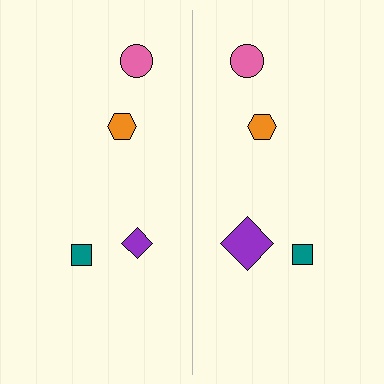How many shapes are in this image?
There are 8 shapes in this image.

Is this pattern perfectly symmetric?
No, the pattern is not perfectly symmetric. The purple diamond on the right side has a different size than its mirror counterpart.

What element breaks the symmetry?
The purple diamond on the right side has a different size than its mirror counterpart.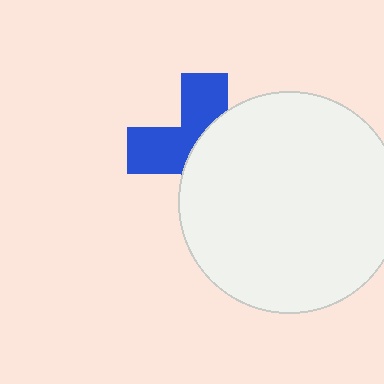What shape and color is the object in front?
The object in front is a white circle.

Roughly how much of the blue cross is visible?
A small part of it is visible (roughly 44%).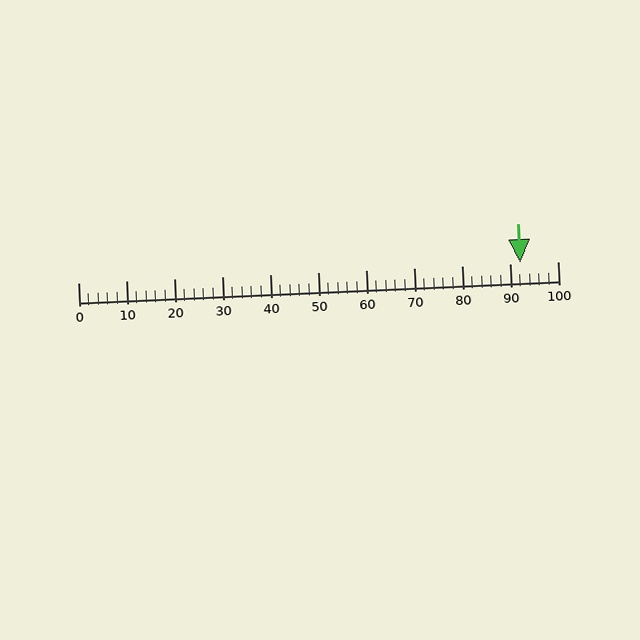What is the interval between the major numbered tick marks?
The major tick marks are spaced 10 units apart.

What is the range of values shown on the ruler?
The ruler shows values from 0 to 100.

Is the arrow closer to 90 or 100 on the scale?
The arrow is closer to 90.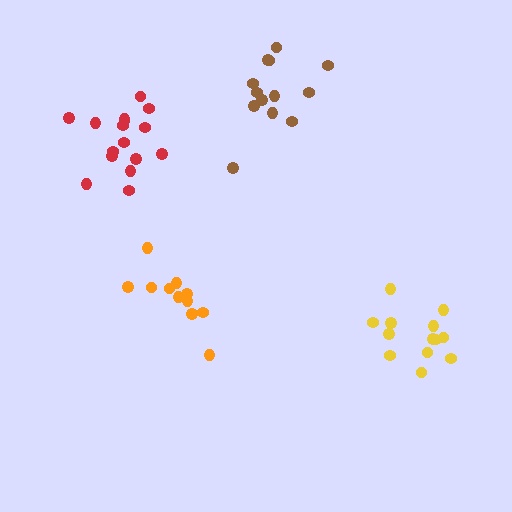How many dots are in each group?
Group 1: 16 dots, Group 2: 13 dots, Group 3: 11 dots, Group 4: 13 dots (53 total).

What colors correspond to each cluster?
The clusters are colored: red, brown, orange, yellow.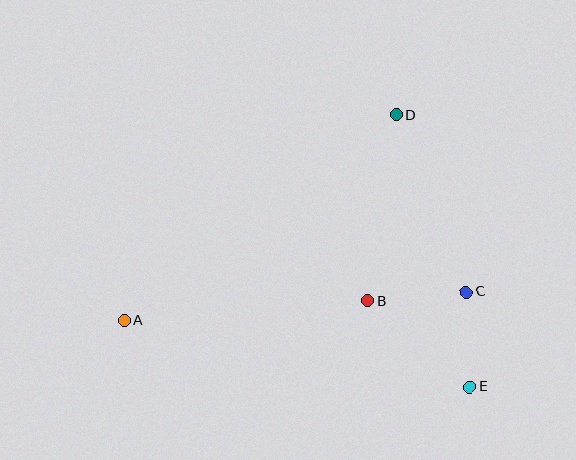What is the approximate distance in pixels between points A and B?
The distance between A and B is approximately 244 pixels.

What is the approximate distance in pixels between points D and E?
The distance between D and E is approximately 282 pixels.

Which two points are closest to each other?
Points C and E are closest to each other.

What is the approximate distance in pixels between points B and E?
The distance between B and E is approximately 134 pixels.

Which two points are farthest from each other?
Points A and E are farthest from each other.